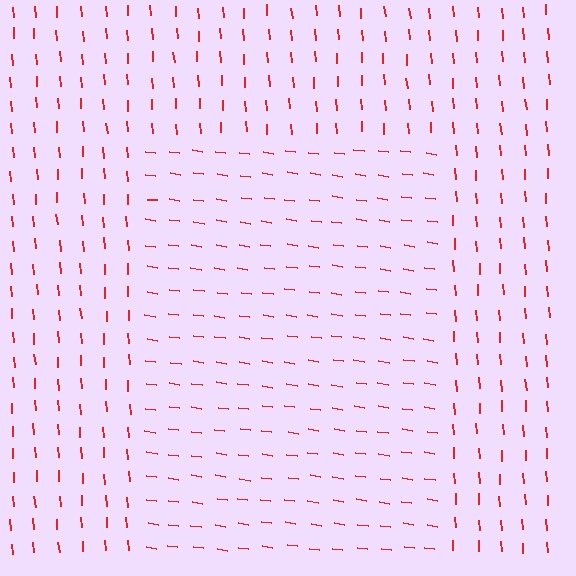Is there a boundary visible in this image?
Yes, there is a texture boundary formed by a change in line orientation.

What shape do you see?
I see a rectangle.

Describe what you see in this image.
The image is filled with small red line segments. A rectangle region in the image has lines oriented differently from the surrounding lines, creating a visible texture boundary.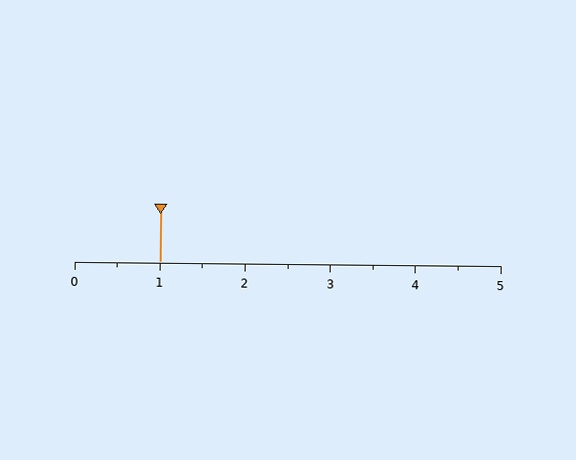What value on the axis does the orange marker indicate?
The marker indicates approximately 1.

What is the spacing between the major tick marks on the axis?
The major ticks are spaced 1 apart.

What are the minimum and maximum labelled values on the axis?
The axis runs from 0 to 5.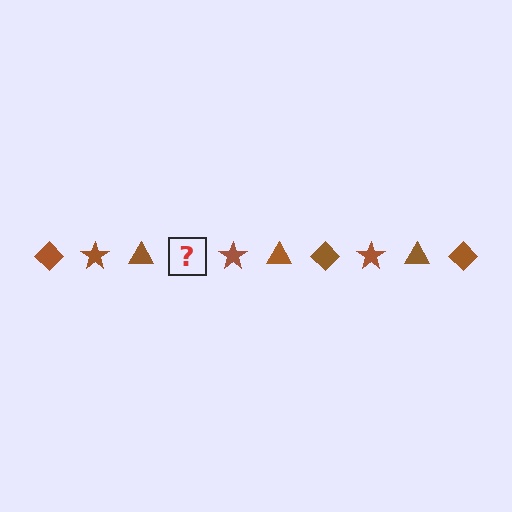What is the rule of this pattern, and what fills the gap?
The rule is that the pattern cycles through diamond, star, triangle shapes in brown. The gap should be filled with a brown diamond.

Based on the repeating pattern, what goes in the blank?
The blank should be a brown diamond.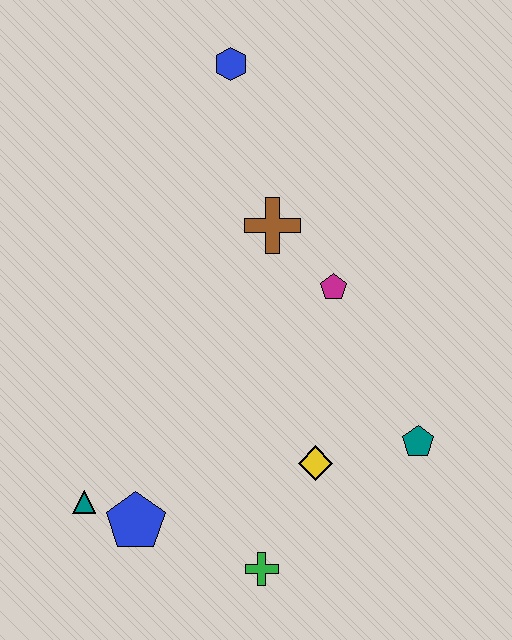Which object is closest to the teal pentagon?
The yellow diamond is closest to the teal pentagon.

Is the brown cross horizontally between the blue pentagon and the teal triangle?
No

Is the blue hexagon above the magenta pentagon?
Yes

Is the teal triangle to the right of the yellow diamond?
No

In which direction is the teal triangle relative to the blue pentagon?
The teal triangle is to the left of the blue pentagon.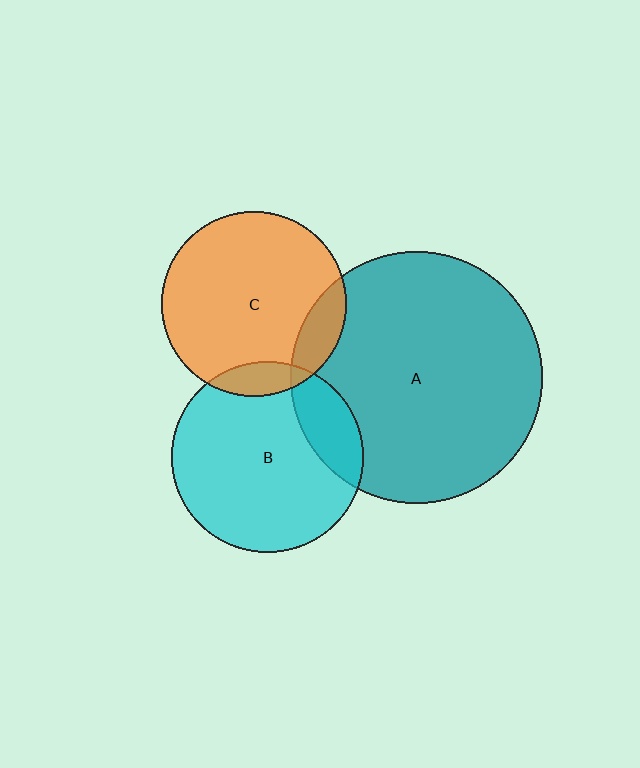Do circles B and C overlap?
Yes.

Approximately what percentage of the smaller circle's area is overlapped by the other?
Approximately 10%.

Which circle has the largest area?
Circle A (teal).